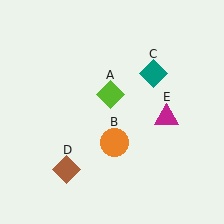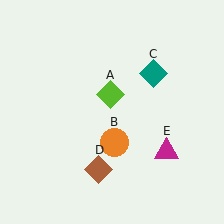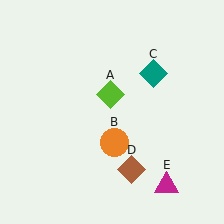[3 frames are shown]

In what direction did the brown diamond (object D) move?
The brown diamond (object D) moved right.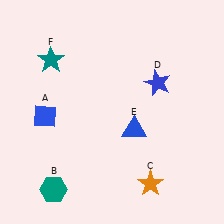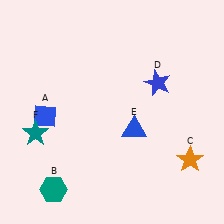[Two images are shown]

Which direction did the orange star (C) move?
The orange star (C) moved right.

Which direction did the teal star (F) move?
The teal star (F) moved down.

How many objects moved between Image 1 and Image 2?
2 objects moved between the two images.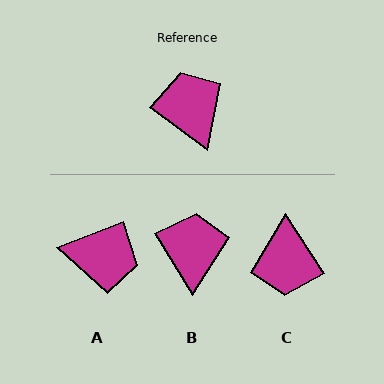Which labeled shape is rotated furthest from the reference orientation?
C, about 160 degrees away.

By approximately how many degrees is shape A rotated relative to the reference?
Approximately 121 degrees clockwise.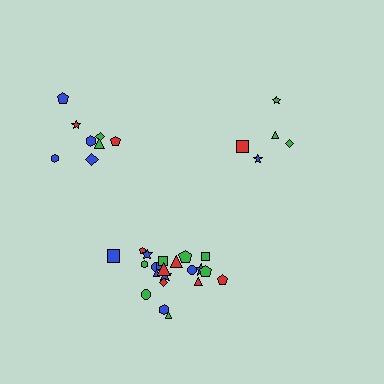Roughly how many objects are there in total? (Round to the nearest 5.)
Roughly 35 objects in total.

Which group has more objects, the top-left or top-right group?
The top-left group.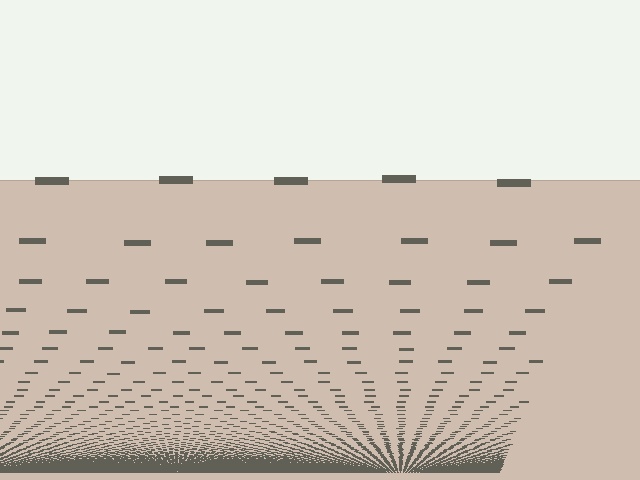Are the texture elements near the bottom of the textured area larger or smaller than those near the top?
Smaller. The gradient is inverted — elements near the bottom are smaller and denser.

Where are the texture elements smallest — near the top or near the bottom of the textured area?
Near the bottom.